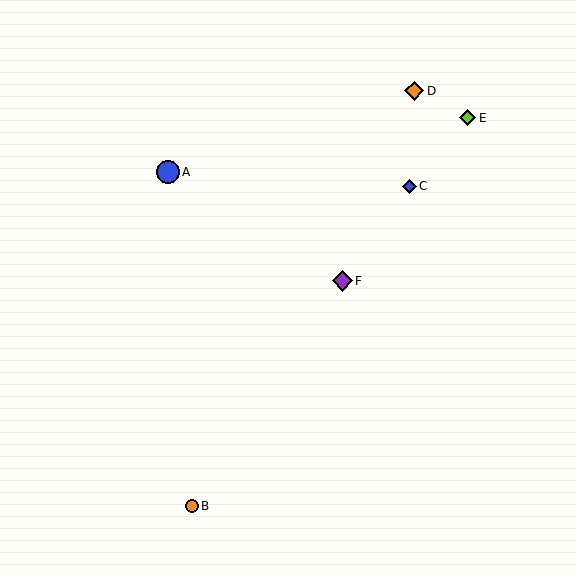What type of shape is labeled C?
Shape C is a blue diamond.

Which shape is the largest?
The blue circle (labeled A) is the largest.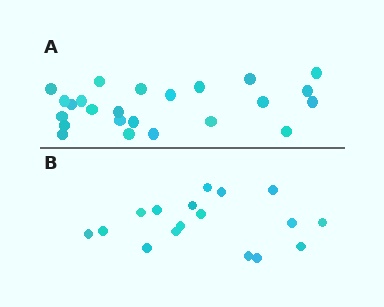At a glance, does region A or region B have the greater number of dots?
Region A (the top region) has more dots.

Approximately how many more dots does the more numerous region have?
Region A has roughly 8 or so more dots than region B.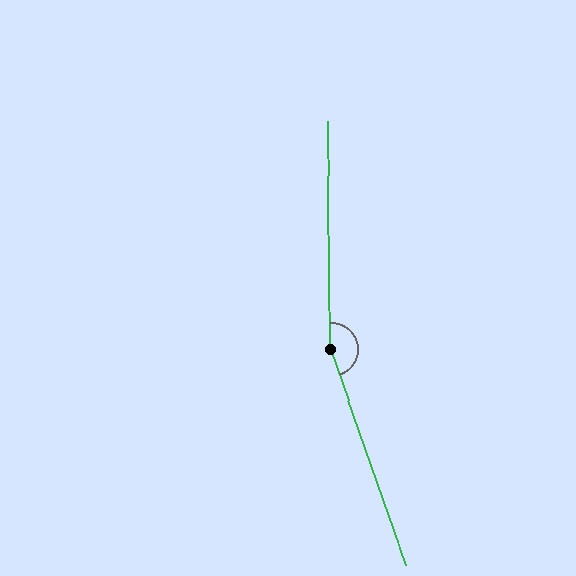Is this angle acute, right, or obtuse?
It is obtuse.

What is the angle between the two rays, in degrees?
Approximately 162 degrees.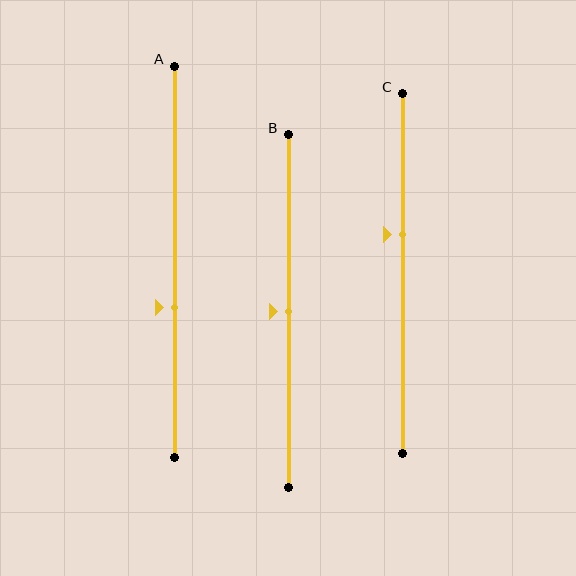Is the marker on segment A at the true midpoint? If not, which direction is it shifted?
No, the marker on segment A is shifted downward by about 12% of the segment length.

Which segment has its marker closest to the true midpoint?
Segment B has its marker closest to the true midpoint.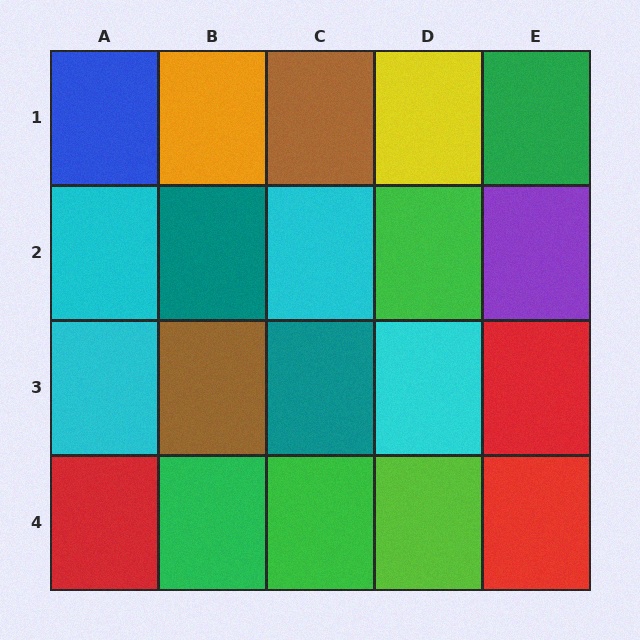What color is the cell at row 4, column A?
Red.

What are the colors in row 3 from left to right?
Cyan, brown, teal, cyan, red.